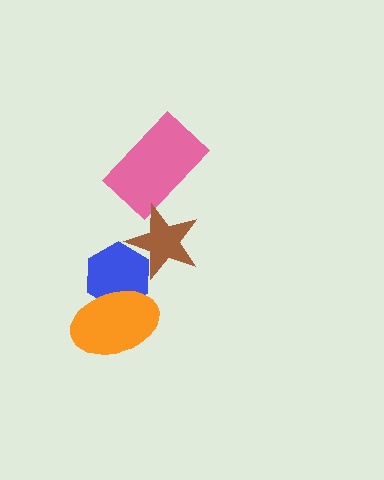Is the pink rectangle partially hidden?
Yes, it is partially covered by another shape.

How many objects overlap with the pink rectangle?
1 object overlaps with the pink rectangle.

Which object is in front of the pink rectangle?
The brown star is in front of the pink rectangle.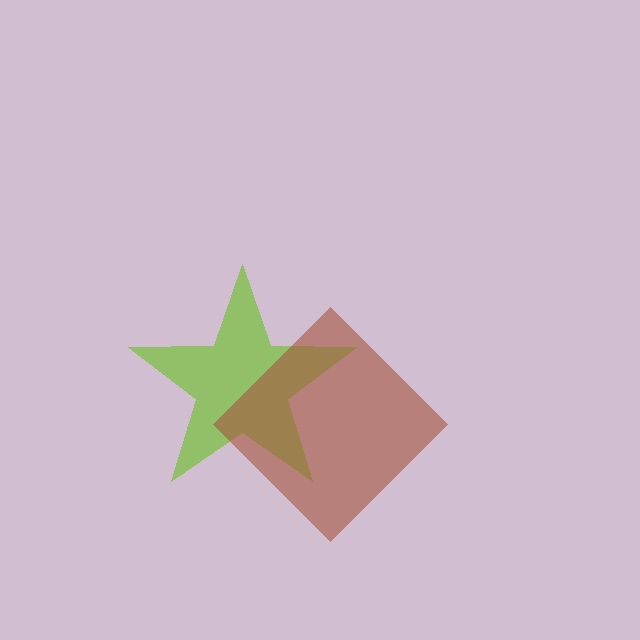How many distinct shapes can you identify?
There are 2 distinct shapes: a lime star, a brown diamond.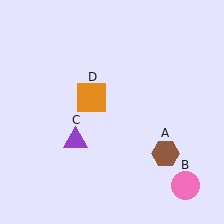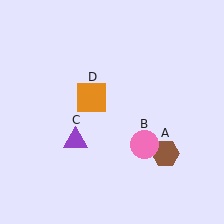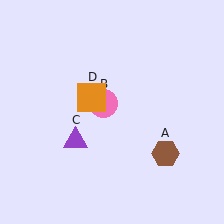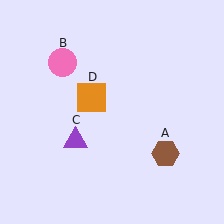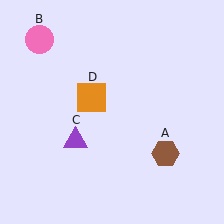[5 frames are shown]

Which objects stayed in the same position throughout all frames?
Brown hexagon (object A) and purple triangle (object C) and orange square (object D) remained stationary.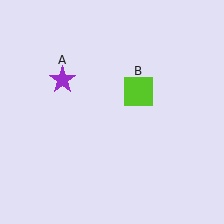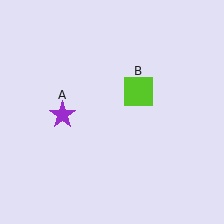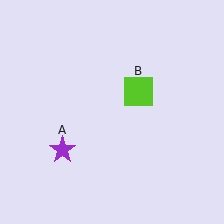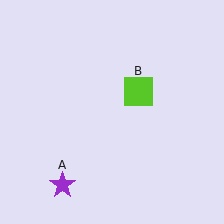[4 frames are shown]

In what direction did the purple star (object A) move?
The purple star (object A) moved down.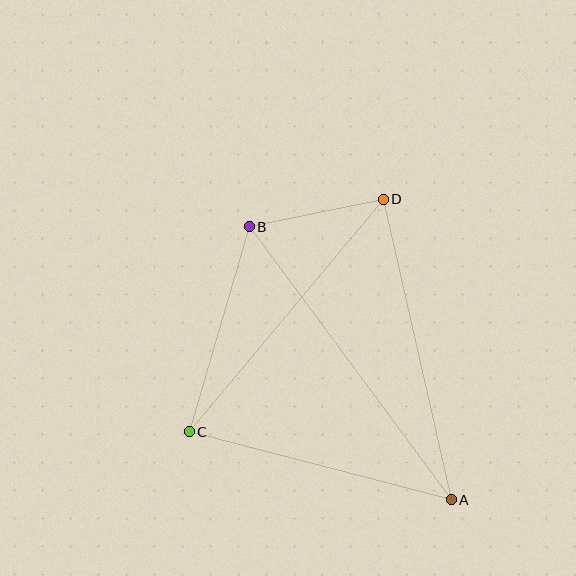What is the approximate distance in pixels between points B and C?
The distance between B and C is approximately 214 pixels.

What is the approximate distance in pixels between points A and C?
The distance between A and C is approximately 271 pixels.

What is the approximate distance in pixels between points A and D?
The distance between A and D is approximately 308 pixels.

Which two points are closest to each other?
Points B and D are closest to each other.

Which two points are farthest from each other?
Points A and B are farthest from each other.